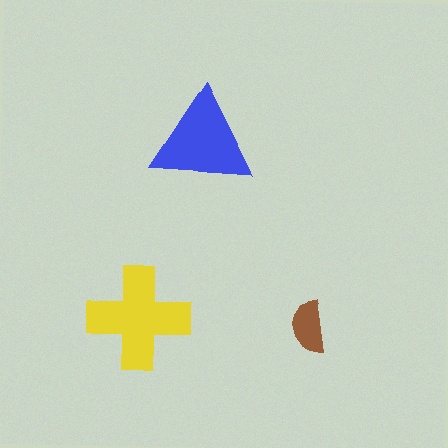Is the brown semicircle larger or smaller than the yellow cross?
Smaller.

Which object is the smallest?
The brown semicircle.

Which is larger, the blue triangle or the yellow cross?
The yellow cross.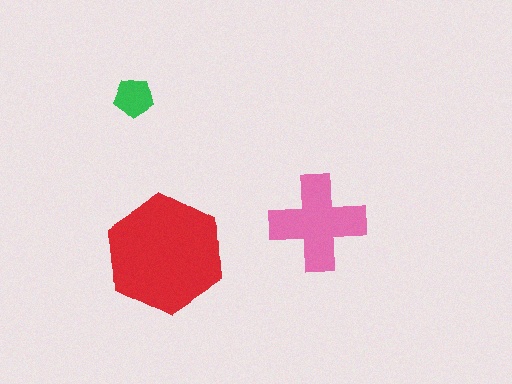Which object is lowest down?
The red hexagon is bottommost.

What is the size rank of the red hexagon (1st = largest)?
1st.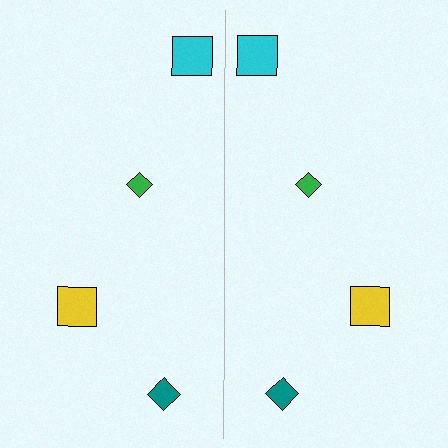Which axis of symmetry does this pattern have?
The pattern has a vertical axis of symmetry running through the center of the image.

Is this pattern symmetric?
Yes, this pattern has bilateral (reflection) symmetry.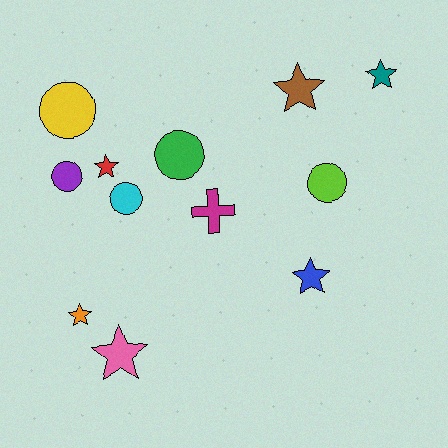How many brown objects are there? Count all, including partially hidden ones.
There is 1 brown object.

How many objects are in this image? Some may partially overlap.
There are 12 objects.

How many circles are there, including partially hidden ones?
There are 5 circles.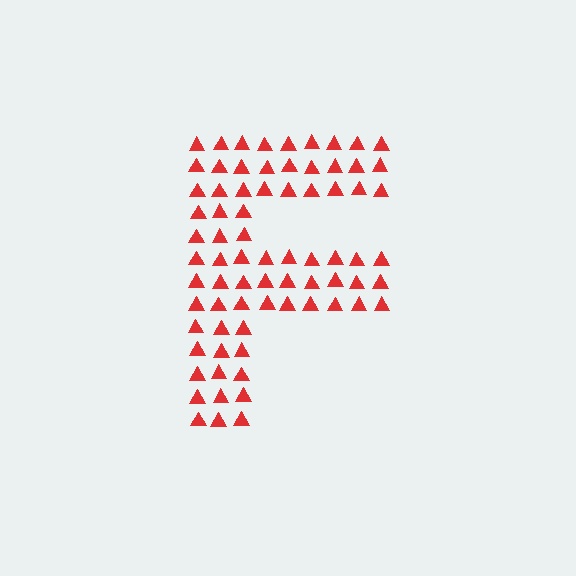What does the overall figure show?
The overall figure shows the letter F.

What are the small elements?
The small elements are triangles.